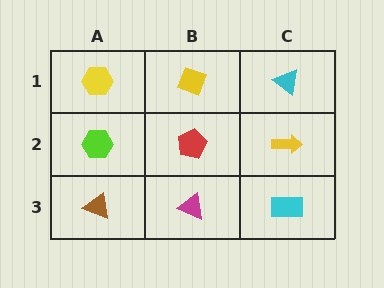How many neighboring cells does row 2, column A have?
3.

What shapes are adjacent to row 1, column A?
A lime hexagon (row 2, column A), a yellow diamond (row 1, column B).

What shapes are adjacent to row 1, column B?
A red pentagon (row 2, column B), a yellow hexagon (row 1, column A), a cyan triangle (row 1, column C).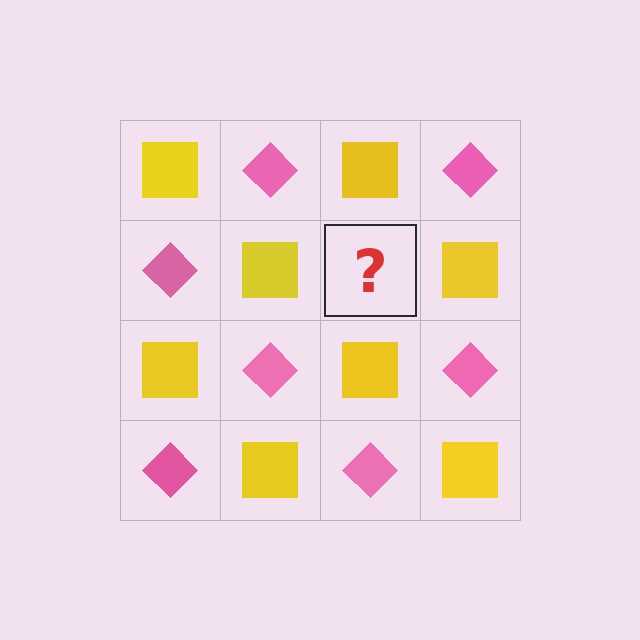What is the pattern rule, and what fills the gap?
The rule is that it alternates yellow square and pink diamond in a checkerboard pattern. The gap should be filled with a pink diamond.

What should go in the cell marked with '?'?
The missing cell should contain a pink diamond.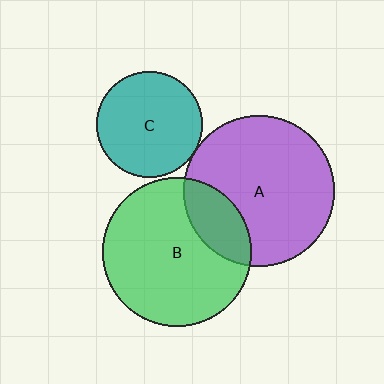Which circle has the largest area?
Circle A (purple).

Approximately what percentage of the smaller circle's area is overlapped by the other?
Approximately 20%.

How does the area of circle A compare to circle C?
Approximately 2.0 times.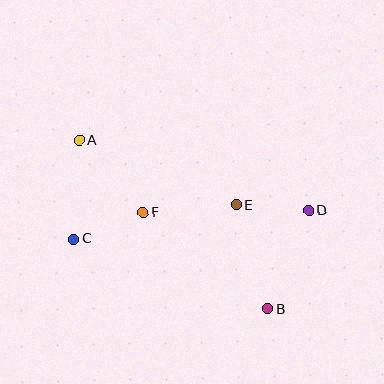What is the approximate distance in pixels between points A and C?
The distance between A and C is approximately 99 pixels.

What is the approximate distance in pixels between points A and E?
The distance between A and E is approximately 170 pixels.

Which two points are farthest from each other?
Points A and B are farthest from each other.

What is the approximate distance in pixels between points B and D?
The distance between B and D is approximately 106 pixels.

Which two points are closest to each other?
Points D and E are closest to each other.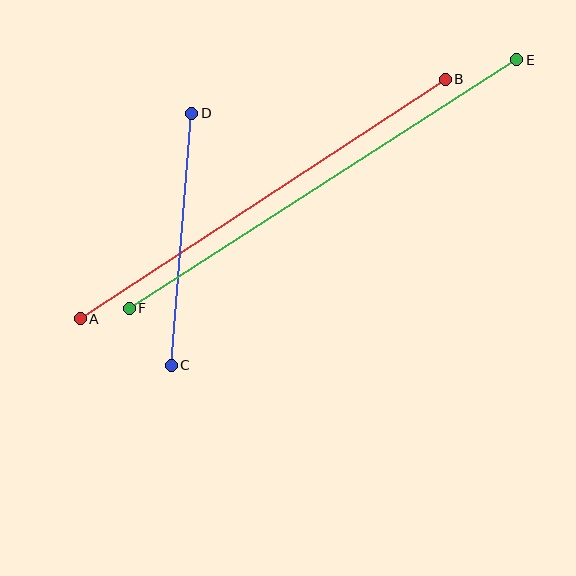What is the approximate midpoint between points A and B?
The midpoint is at approximately (263, 199) pixels.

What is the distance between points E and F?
The distance is approximately 460 pixels.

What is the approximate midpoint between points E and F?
The midpoint is at approximately (323, 184) pixels.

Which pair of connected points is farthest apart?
Points E and F are farthest apart.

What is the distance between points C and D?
The distance is approximately 253 pixels.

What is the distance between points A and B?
The distance is approximately 436 pixels.